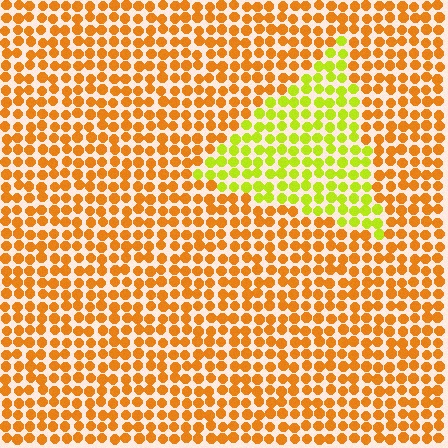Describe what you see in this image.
The image is filled with small orange elements in a uniform arrangement. A triangle-shaped region is visible where the elements are tinted to a slightly different hue, forming a subtle color boundary.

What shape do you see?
I see a triangle.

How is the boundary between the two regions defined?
The boundary is defined purely by a slight shift in hue (about 45 degrees). Spacing, size, and orientation are identical on both sides.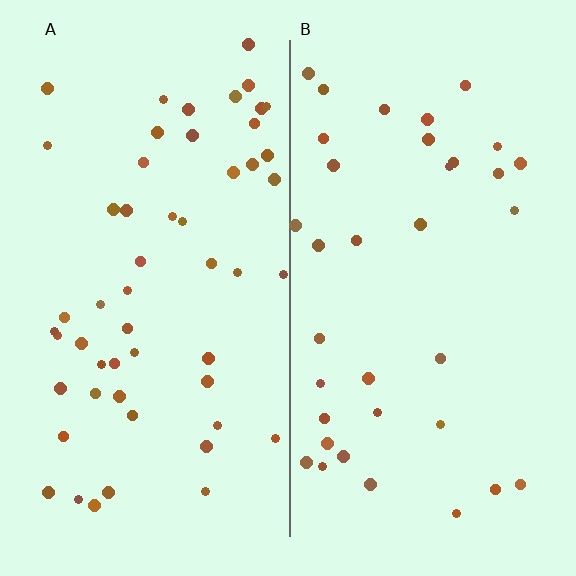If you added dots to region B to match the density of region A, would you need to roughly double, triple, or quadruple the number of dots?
Approximately double.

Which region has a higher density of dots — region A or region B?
A (the left).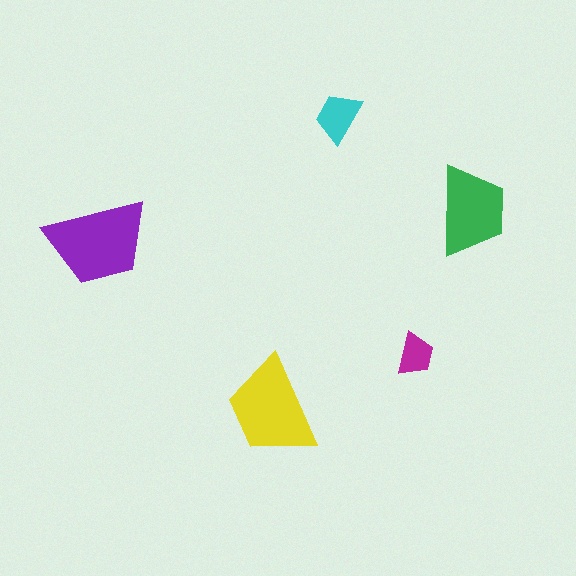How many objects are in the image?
There are 5 objects in the image.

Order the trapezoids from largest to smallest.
the purple one, the yellow one, the green one, the cyan one, the magenta one.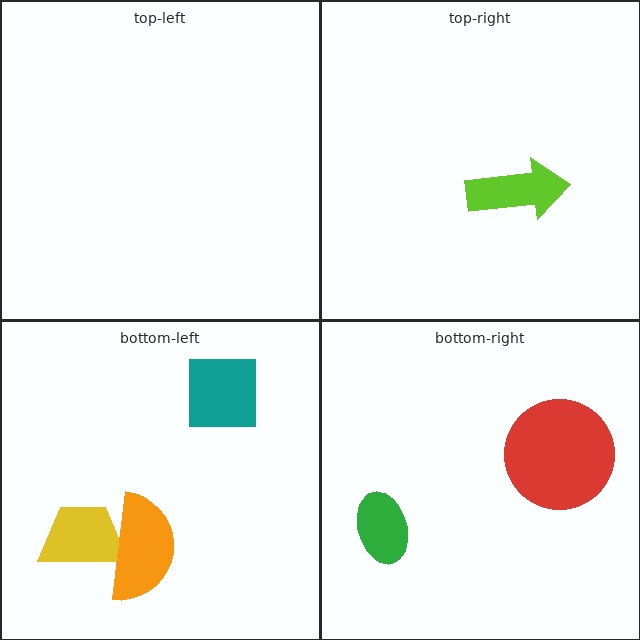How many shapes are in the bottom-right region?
2.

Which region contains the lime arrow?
The top-right region.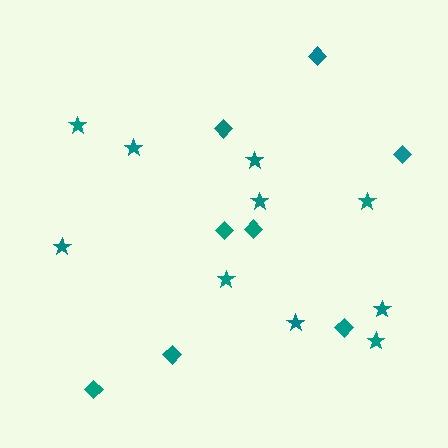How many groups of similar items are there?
There are 2 groups: one group of stars (10) and one group of diamonds (8).